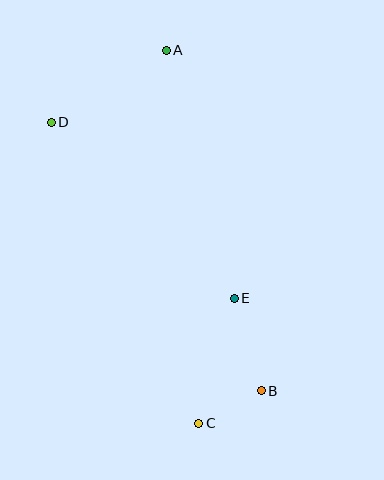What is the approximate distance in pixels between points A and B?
The distance between A and B is approximately 353 pixels.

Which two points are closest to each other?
Points B and C are closest to each other.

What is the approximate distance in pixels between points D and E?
The distance between D and E is approximately 254 pixels.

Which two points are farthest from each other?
Points A and C are farthest from each other.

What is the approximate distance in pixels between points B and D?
The distance between B and D is approximately 340 pixels.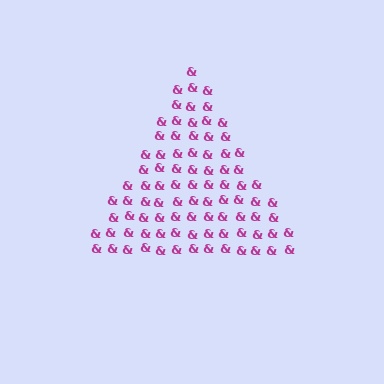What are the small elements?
The small elements are ampersands.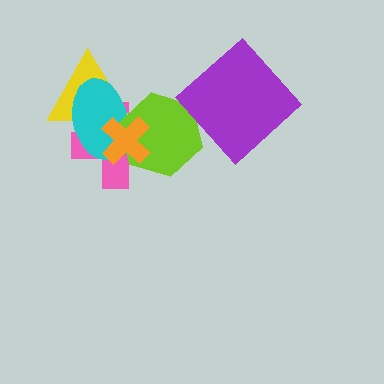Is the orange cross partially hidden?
No, no other shape covers it.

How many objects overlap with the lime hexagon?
4 objects overlap with the lime hexagon.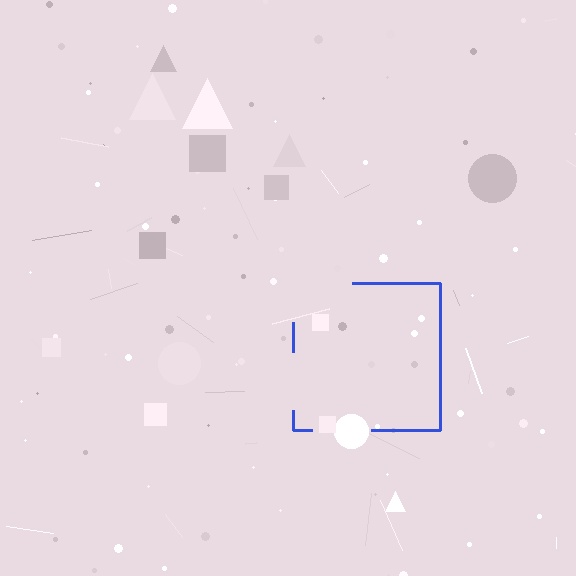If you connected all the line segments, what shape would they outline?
They would outline a square.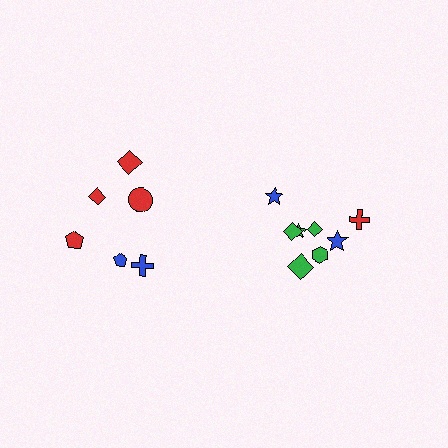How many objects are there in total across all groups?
There are 14 objects.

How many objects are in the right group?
There are 8 objects.